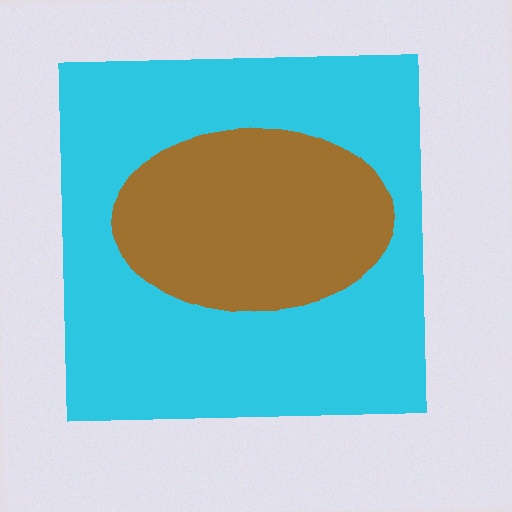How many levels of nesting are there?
2.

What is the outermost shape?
The cyan square.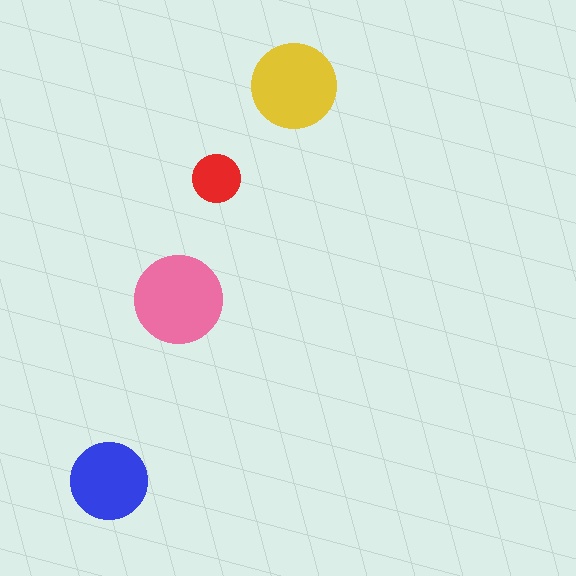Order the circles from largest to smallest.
the pink one, the yellow one, the blue one, the red one.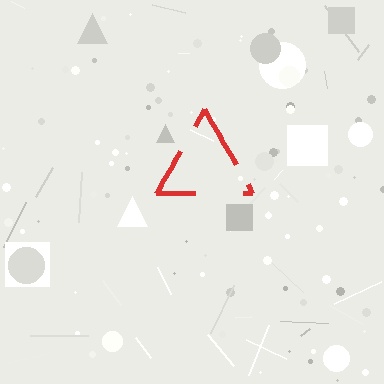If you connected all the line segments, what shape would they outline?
They would outline a triangle.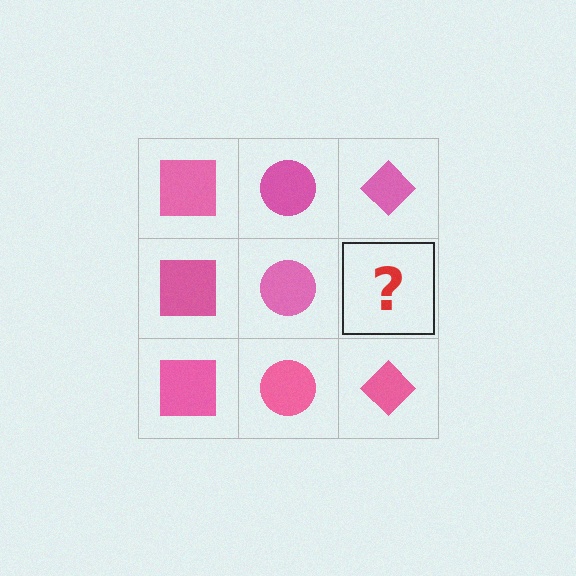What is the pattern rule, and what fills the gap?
The rule is that each column has a consistent shape. The gap should be filled with a pink diamond.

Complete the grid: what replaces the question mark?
The question mark should be replaced with a pink diamond.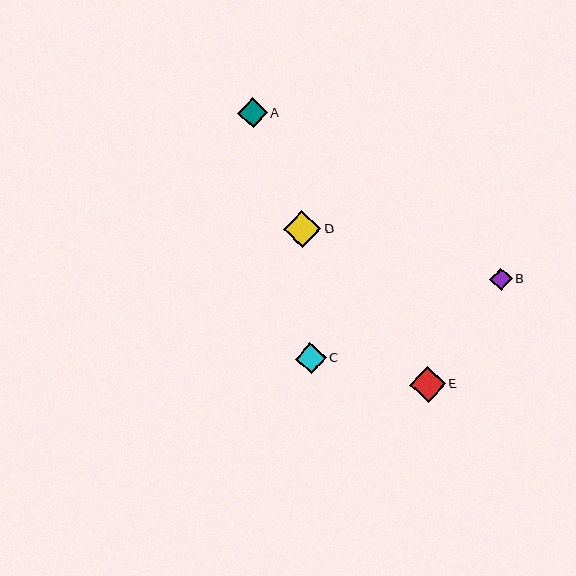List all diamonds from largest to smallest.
From largest to smallest: D, E, C, A, B.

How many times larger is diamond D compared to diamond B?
Diamond D is approximately 1.7 times the size of diamond B.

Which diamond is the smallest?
Diamond B is the smallest with a size of approximately 22 pixels.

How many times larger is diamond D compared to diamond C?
Diamond D is approximately 1.2 times the size of diamond C.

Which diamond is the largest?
Diamond D is the largest with a size of approximately 37 pixels.